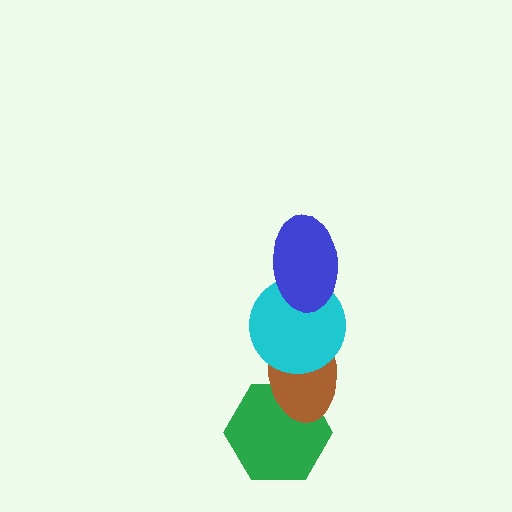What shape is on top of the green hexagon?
The brown ellipse is on top of the green hexagon.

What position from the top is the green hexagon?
The green hexagon is 4th from the top.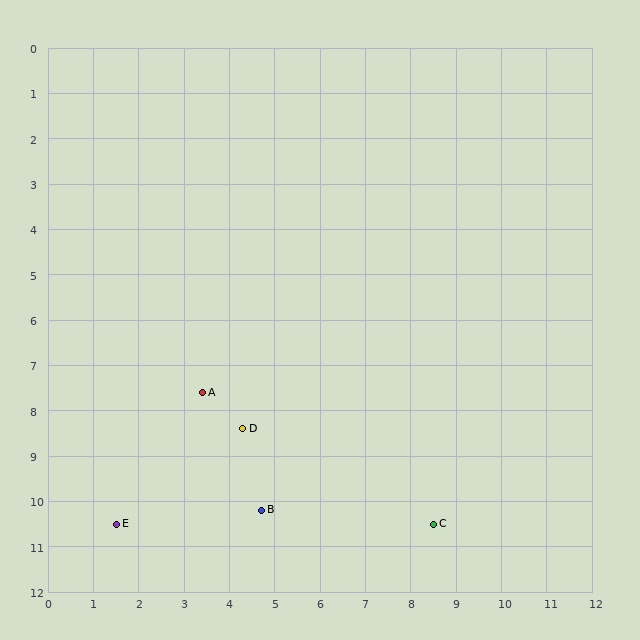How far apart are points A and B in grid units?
Points A and B are about 2.9 grid units apart.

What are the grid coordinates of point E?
Point E is at approximately (1.5, 10.5).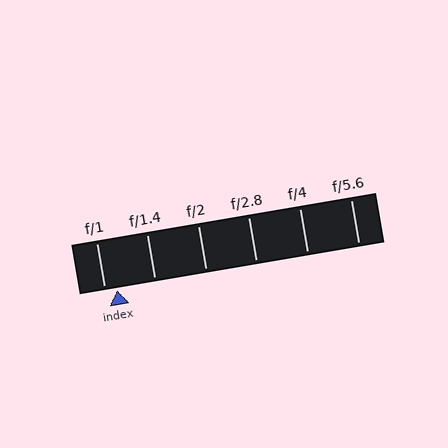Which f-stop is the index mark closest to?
The index mark is closest to f/1.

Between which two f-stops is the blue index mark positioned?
The index mark is between f/1 and f/1.4.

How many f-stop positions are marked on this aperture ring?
There are 6 f-stop positions marked.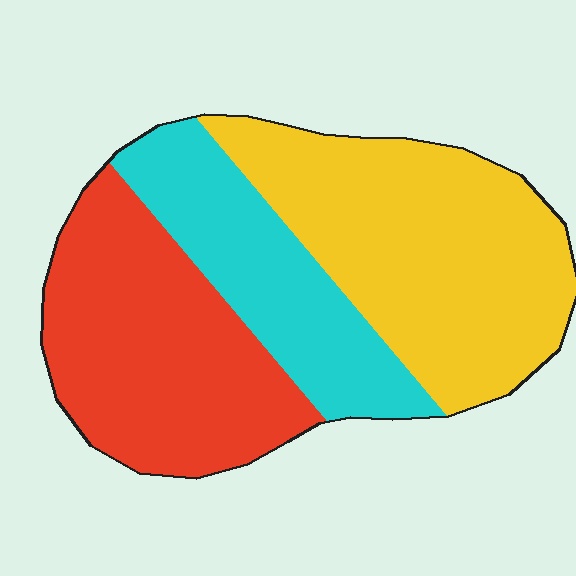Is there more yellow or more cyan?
Yellow.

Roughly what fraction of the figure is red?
Red takes up about one third (1/3) of the figure.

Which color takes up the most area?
Yellow, at roughly 40%.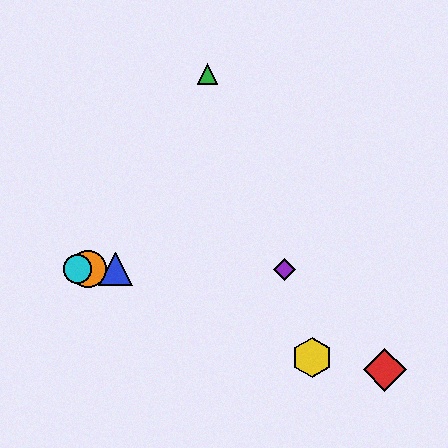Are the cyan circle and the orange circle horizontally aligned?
Yes, both are at y≈269.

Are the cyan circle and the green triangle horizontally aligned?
No, the cyan circle is at y≈269 and the green triangle is at y≈74.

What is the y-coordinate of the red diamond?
The red diamond is at y≈370.